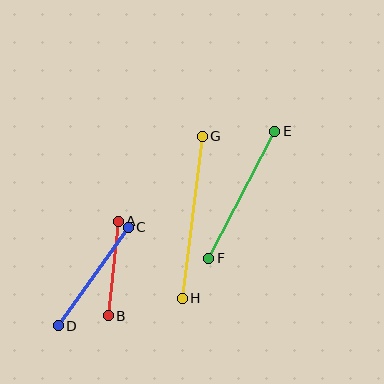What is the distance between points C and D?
The distance is approximately 121 pixels.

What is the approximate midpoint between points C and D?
The midpoint is at approximately (93, 276) pixels.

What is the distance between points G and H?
The distance is approximately 163 pixels.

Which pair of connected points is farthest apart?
Points G and H are farthest apart.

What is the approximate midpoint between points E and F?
The midpoint is at approximately (242, 195) pixels.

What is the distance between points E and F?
The distance is approximately 143 pixels.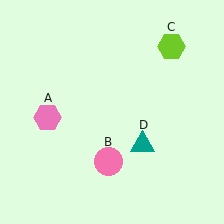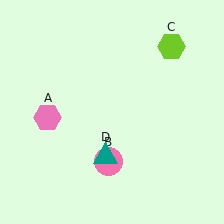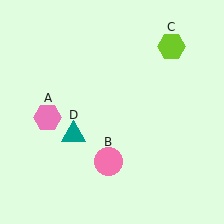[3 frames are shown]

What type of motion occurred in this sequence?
The teal triangle (object D) rotated clockwise around the center of the scene.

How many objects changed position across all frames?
1 object changed position: teal triangle (object D).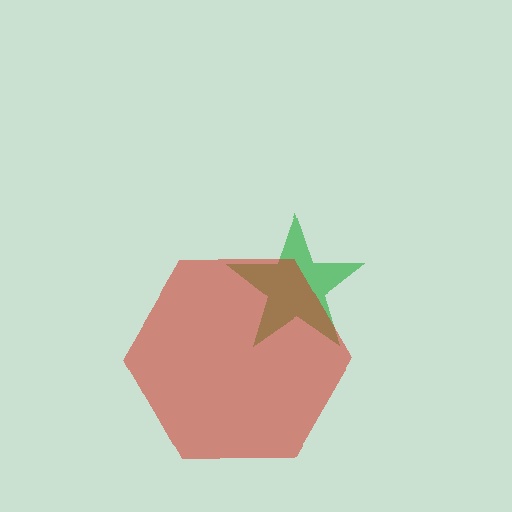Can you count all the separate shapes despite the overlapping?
Yes, there are 2 separate shapes.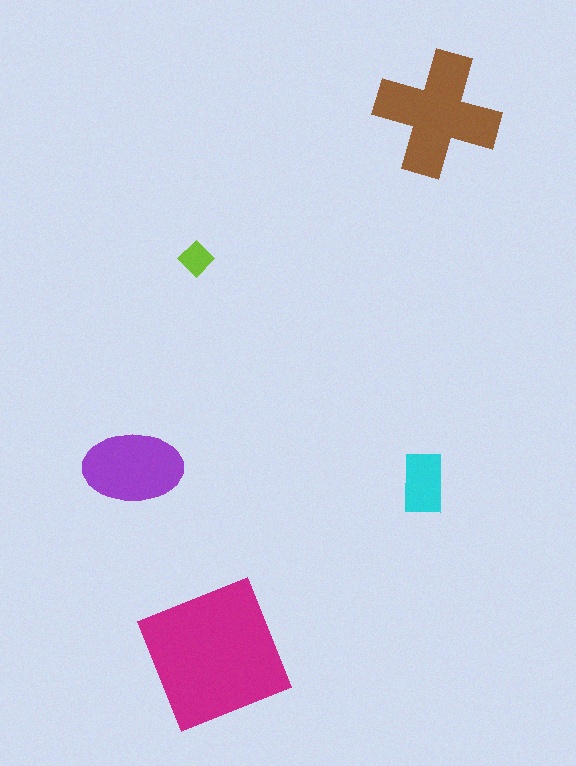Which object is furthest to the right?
The brown cross is rightmost.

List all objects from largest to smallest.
The magenta square, the brown cross, the purple ellipse, the cyan rectangle, the lime diamond.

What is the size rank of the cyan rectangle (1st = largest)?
4th.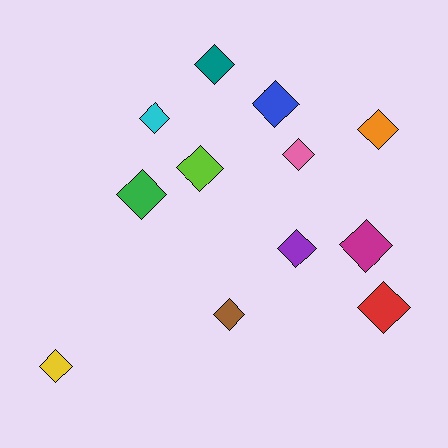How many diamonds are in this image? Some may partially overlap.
There are 12 diamonds.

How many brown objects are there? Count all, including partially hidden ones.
There is 1 brown object.